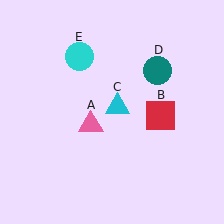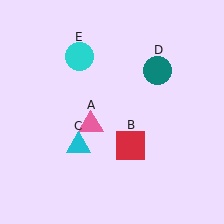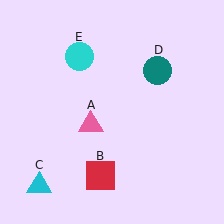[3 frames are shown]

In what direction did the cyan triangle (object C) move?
The cyan triangle (object C) moved down and to the left.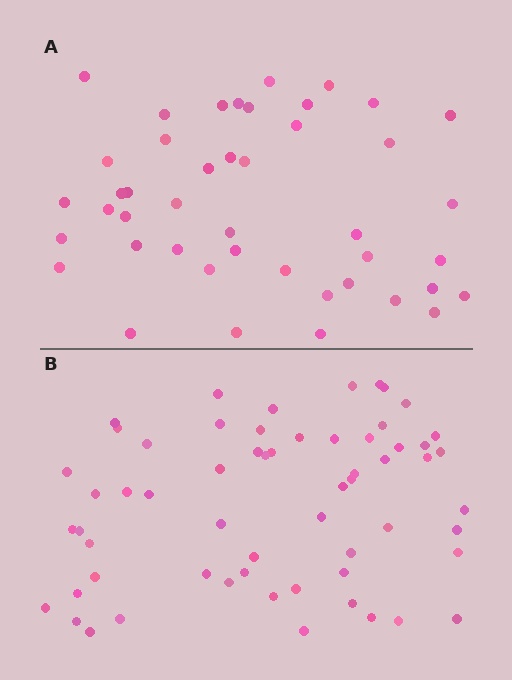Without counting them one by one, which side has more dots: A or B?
Region B (the bottom region) has more dots.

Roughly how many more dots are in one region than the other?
Region B has approximately 15 more dots than region A.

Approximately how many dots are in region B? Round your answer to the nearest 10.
About 60 dots.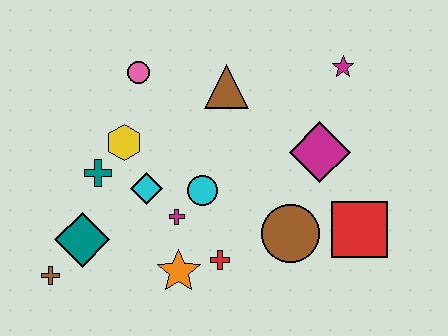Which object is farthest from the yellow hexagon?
The red square is farthest from the yellow hexagon.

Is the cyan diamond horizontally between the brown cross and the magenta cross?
Yes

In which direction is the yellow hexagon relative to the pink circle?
The yellow hexagon is below the pink circle.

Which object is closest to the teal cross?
The yellow hexagon is closest to the teal cross.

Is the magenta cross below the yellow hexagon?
Yes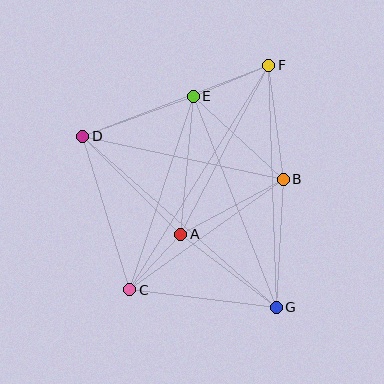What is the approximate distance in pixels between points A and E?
The distance between A and E is approximately 138 pixels.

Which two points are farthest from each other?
Points C and F are farthest from each other.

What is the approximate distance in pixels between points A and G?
The distance between A and G is approximately 120 pixels.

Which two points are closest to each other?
Points A and C are closest to each other.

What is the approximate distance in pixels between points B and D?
The distance between B and D is approximately 205 pixels.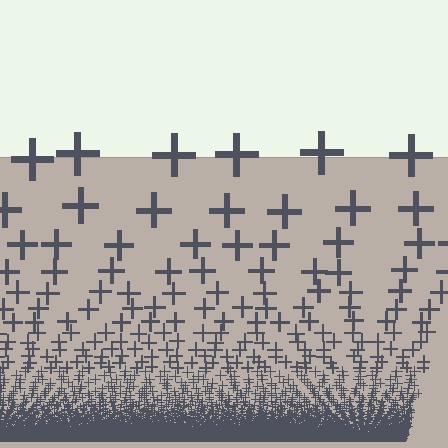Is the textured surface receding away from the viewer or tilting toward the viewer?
The surface appears to tilt toward the viewer. Texture elements get larger and sparser toward the top.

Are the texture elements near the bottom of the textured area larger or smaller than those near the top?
Smaller. The gradient is inverted — elements near the bottom are smaller and denser.